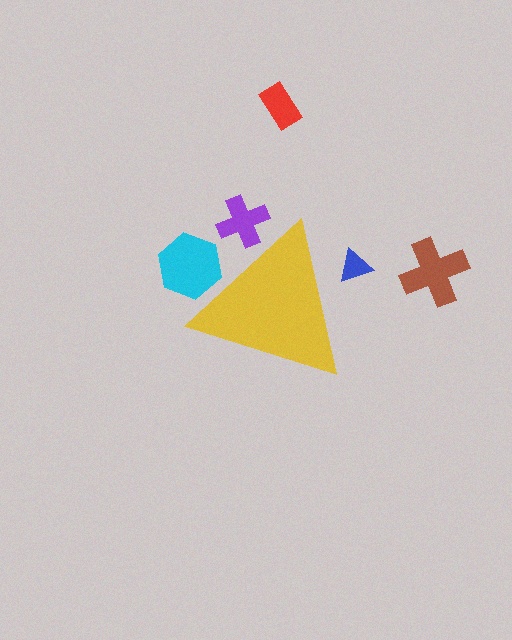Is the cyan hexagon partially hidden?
Yes, the cyan hexagon is partially hidden behind the yellow triangle.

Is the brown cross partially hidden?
No, the brown cross is fully visible.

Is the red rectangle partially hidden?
No, the red rectangle is fully visible.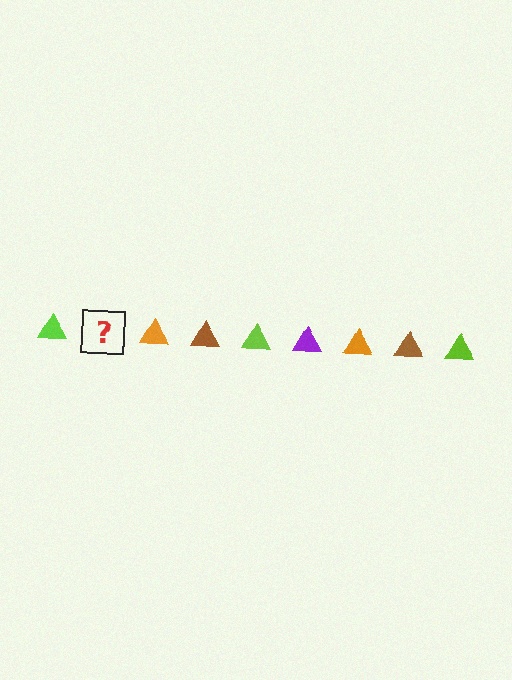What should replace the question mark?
The question mark should be replaced with a purple triangle.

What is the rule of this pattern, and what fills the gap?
The rule is that the pattern cycles through lime, purple, orange, brown triangles. The gap should be filled with a purple triangle.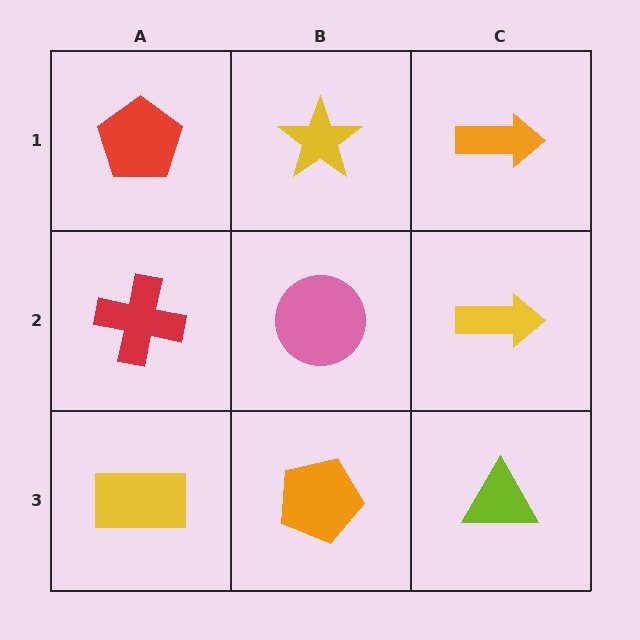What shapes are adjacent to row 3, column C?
A yellow arrow (row 2, column C), an orange pentagon (row 3, column B).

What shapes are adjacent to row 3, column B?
A pink circle (row 2, column B), a yellow rectangle (row 3, column A), a lime triangle (row 3, column C).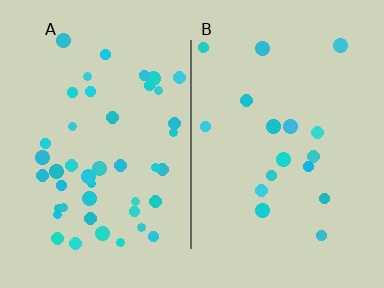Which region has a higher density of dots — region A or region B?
A (the left).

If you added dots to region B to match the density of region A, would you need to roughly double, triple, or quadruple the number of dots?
Approximately triple.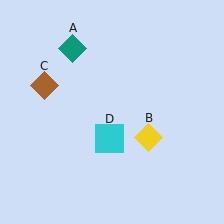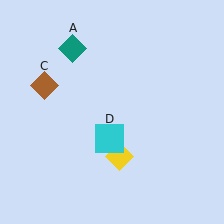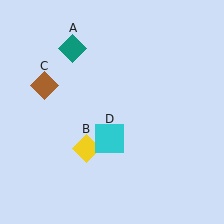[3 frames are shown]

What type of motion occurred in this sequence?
The yellow diamond (object B) rotated clockwise around the center of the scene.